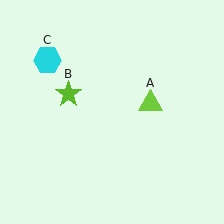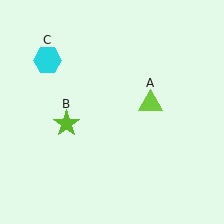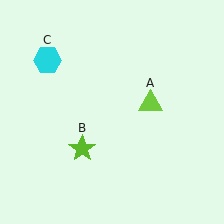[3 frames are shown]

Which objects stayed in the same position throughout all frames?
Lime triangle (object A) and cyan hexagon (object C) remained stationary.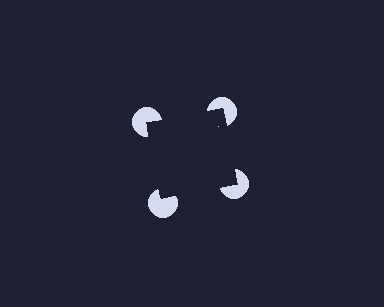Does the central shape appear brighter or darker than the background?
It typically appears slightly darker than the background, even though no actual brightness change is drawn.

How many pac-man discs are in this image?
There are 4 — one at each vertex of the illusory square.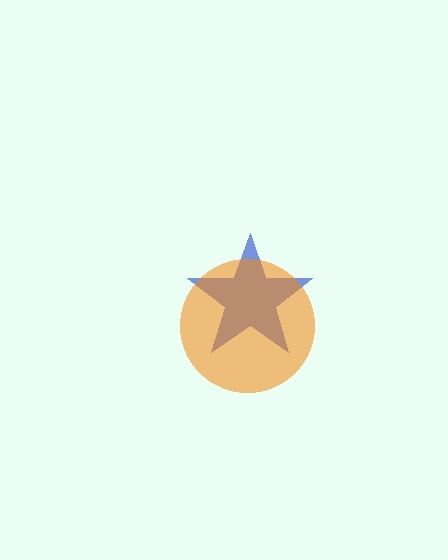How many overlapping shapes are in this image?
There are 2 overlapping shapes in the image.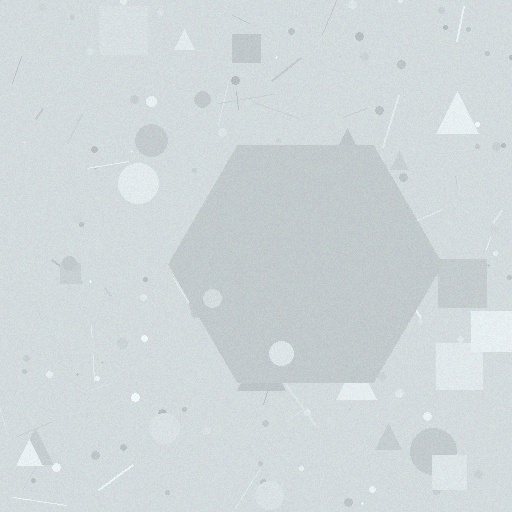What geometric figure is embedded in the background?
A hexagon is embedded in the background.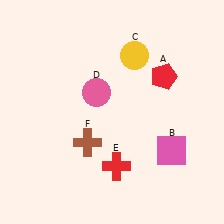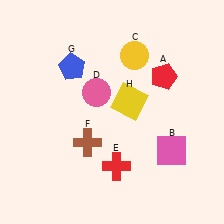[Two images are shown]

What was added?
A blue pentagon (G), a yellow square (H) were added in Image 2.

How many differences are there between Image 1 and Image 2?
There are 2 differences between the two images.